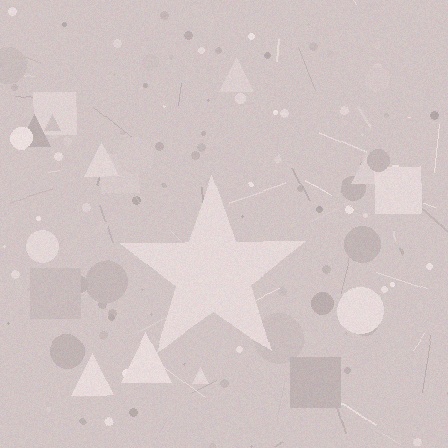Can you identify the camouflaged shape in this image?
The camouflaged shape is a star.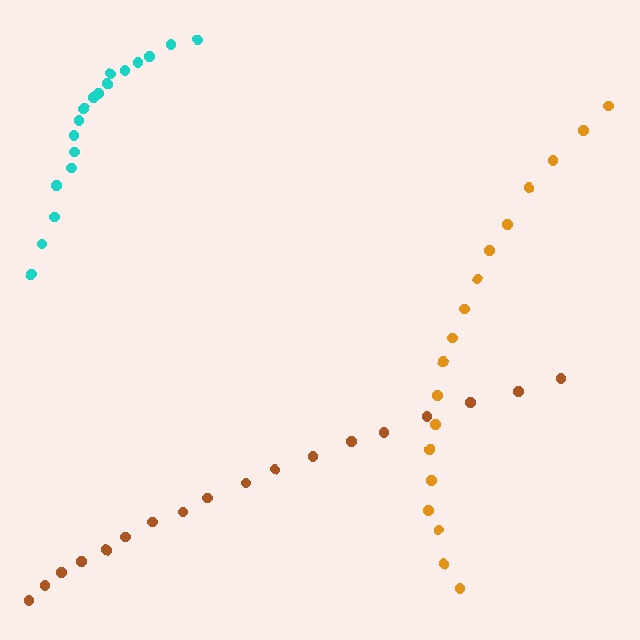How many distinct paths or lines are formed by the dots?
There are 3 distinct paths.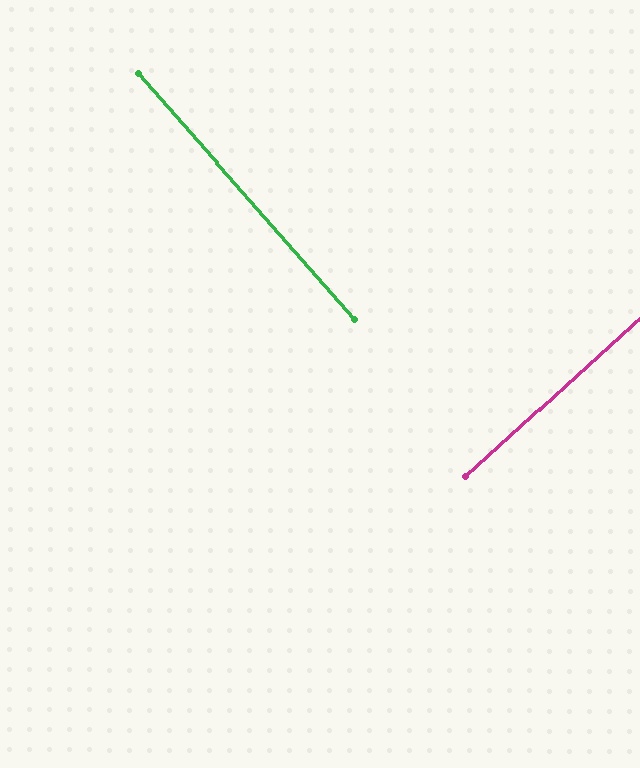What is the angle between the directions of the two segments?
Approximately 89 degrees.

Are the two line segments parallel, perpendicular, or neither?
Perpendicular — they meet at approximately 89°.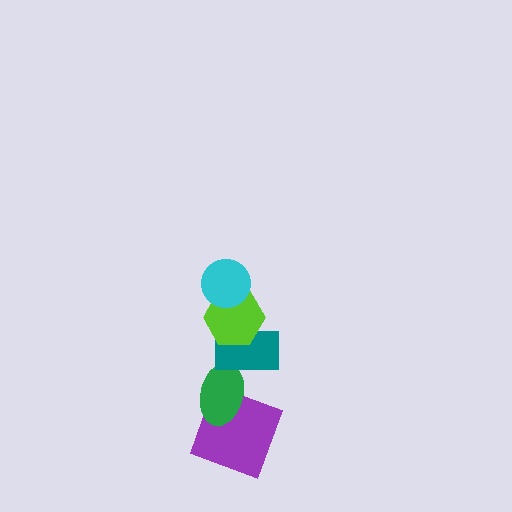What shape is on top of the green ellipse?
The teal rectangle is on top of the green ellipse.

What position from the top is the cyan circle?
The cyan circle is 1st from the top.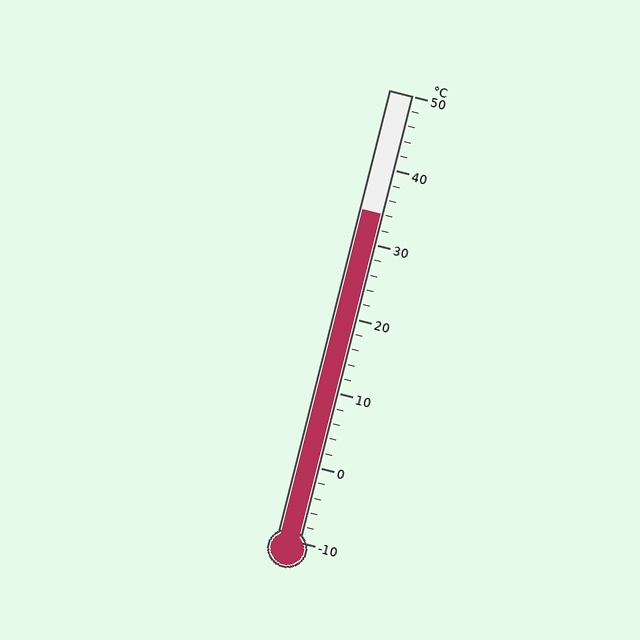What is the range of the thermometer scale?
The thermometer scale ranges from -10°C to 50°C.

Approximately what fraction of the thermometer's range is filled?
The thermometer is filled to approximately 75% of its range.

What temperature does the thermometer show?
The thermometer shows approximately 34°C.